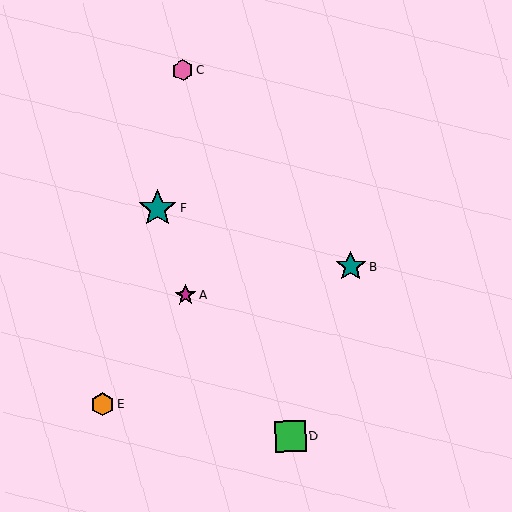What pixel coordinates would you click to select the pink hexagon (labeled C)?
Click at (183, 70) to select the pink hexagon C.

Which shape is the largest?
The teal star (labeled F) is the largest.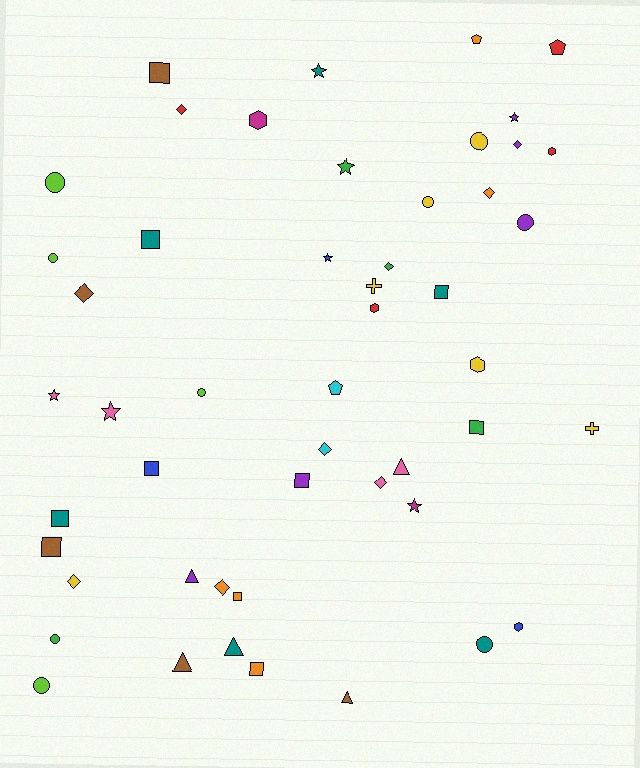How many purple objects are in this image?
There are 5 purple objects.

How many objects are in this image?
There are 50 objects.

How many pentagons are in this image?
There are 3 pentagons.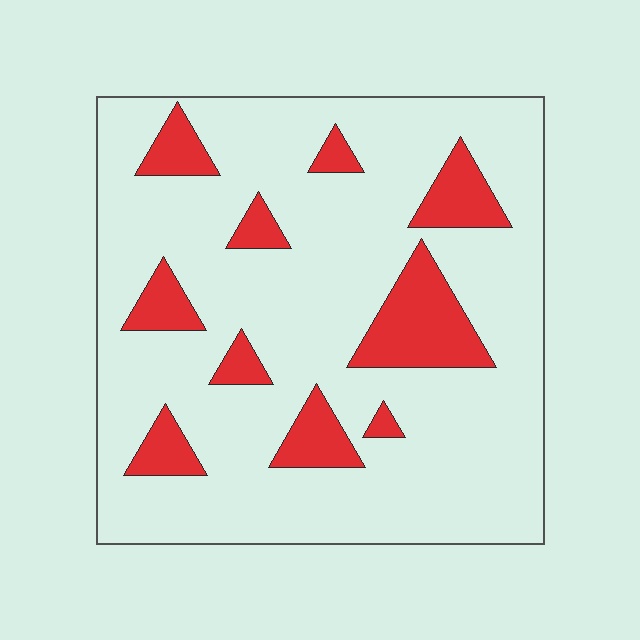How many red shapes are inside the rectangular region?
10.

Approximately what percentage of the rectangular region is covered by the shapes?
Approximately 15%.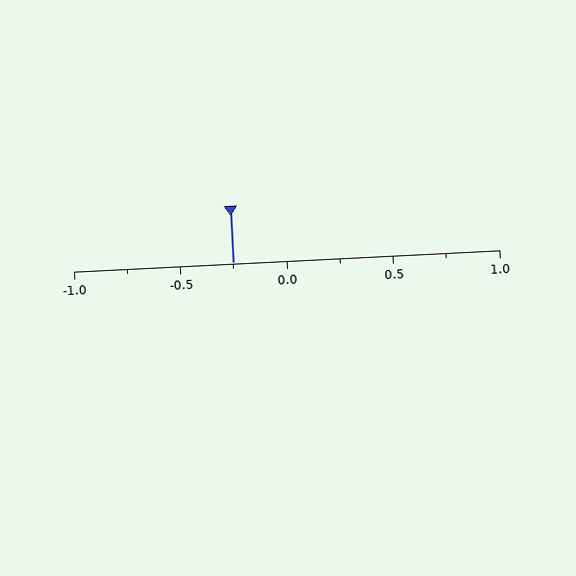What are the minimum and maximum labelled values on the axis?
The axis runs from -1.0 to 1.0.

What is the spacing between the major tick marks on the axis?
The major ticks are spaced 0.5 apart.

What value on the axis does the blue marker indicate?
The marker indicates approximately -0.25.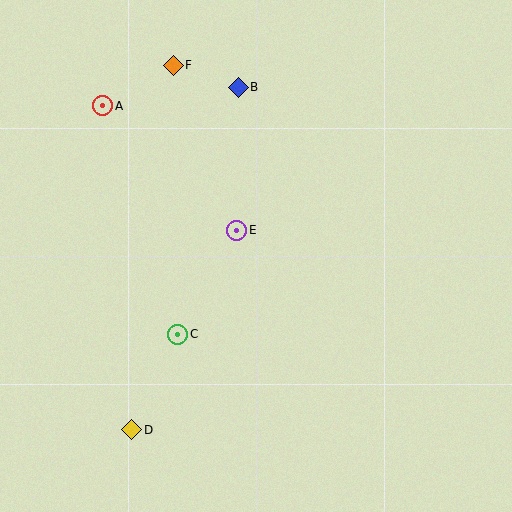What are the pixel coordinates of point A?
Point A is at (103, 106).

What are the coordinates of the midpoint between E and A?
The midpoint between E and A is at (170, 168).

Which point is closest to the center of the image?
Point E at (237, 230) is closest to the center.